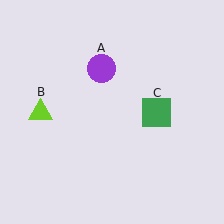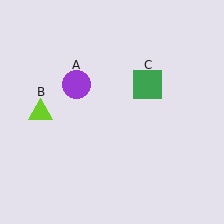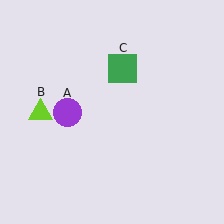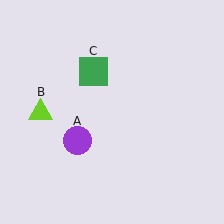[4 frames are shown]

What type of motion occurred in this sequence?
The purple circle (object A), green square (object C) rotated counterclockwise around the center of the scene.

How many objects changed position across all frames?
2 objects changed position: purple circle (object A), green square (object C).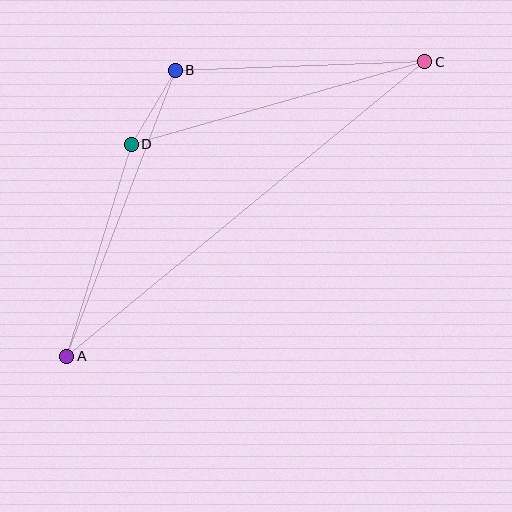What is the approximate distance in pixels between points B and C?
The distance between B and C is approximately 250 pixels.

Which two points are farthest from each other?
Points A and C are farthest from each other.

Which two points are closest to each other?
Points B and D are closest to each other.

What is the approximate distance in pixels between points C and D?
The distance between C and D is approximately 305 pixels.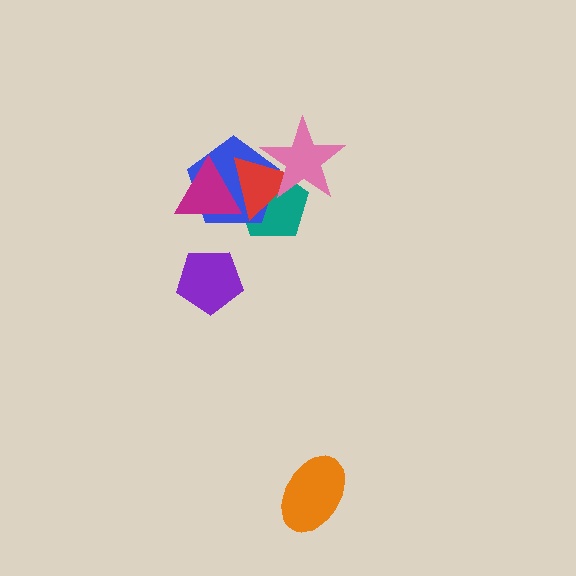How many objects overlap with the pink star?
3 objects overlap with the pink star.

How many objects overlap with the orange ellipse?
0 objects overlap with the orange ellipse.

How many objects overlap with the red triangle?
4 objects overlap with the red triangle.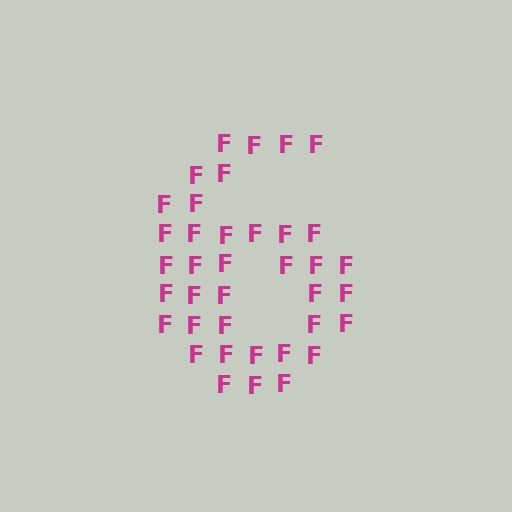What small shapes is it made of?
It is made of small letter F's.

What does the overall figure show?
The overall figure shows the digit 6.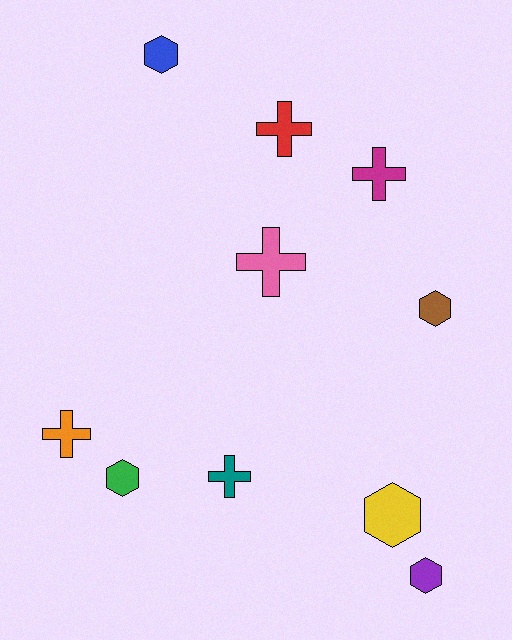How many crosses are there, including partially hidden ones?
There are 5 crosses.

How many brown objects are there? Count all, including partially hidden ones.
There is 1 brown object.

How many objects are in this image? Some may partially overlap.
There are 10 objects.